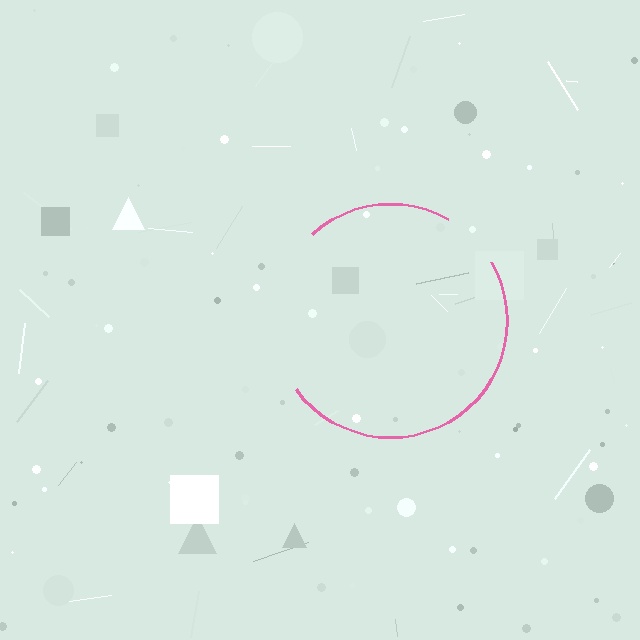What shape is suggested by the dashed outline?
The dashed outline suggests a circle.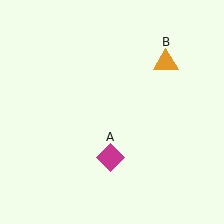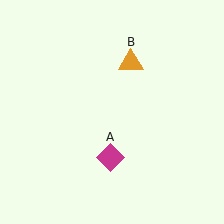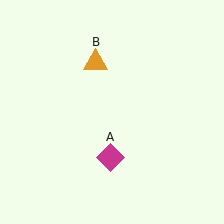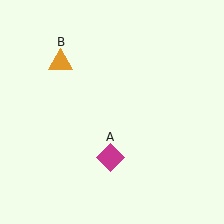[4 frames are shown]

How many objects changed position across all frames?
1 object changed position: orange triangle (object B).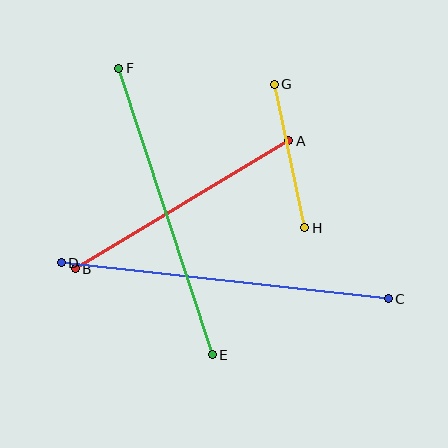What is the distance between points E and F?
The distance is approximately 301 pixels.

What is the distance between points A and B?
The distance is approximately 249 pixels.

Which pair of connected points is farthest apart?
Points C and D are farthest apart.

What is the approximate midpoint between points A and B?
The midpoint is at approximately (182, 205) pixels.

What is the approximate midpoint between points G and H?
The midpoint is at approximately (289, 156) pixels.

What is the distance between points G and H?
The distance is approximately 147 pixels.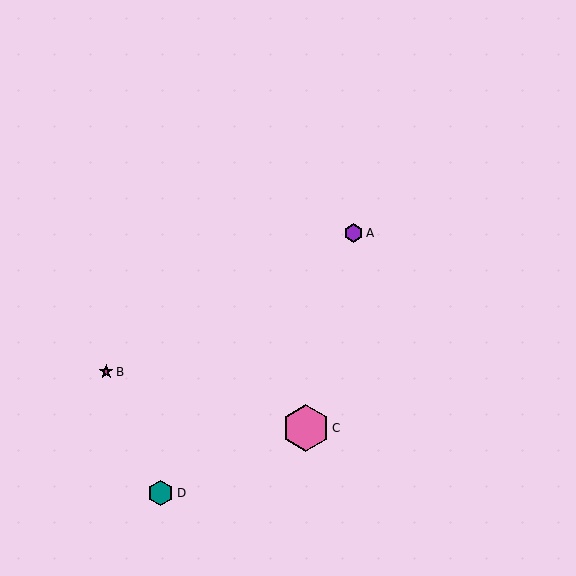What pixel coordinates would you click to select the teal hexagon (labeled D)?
Click at (161, 493) to select the teal hexagon D.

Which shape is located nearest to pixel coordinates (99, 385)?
The magenta star (labeled B) at (106, 372) is nearest to that location.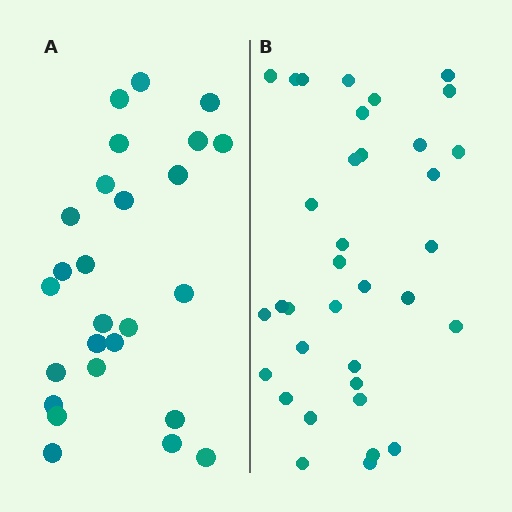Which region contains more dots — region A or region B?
Region B (the right region) has more dots.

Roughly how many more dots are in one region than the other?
Region B has roughly 8 or so more dots than region A.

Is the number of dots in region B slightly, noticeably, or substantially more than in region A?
Region B has noticeably more, but not dramatically so. The ratio is roughly 1.3 to 1.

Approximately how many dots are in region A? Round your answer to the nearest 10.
About 30 dots. (The exact count is 26, which rounds to 30.)